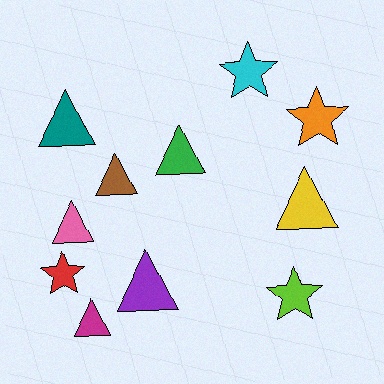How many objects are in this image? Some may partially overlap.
There are 11 objects.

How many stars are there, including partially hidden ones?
There are 4 stars.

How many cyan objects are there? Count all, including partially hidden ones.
There is 1 cyan object.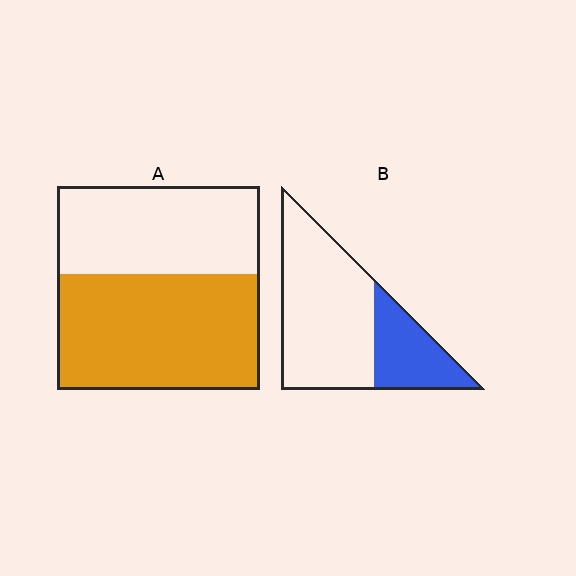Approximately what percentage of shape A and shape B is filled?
A is approximately 55% and B is approximately 30%.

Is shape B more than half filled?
No.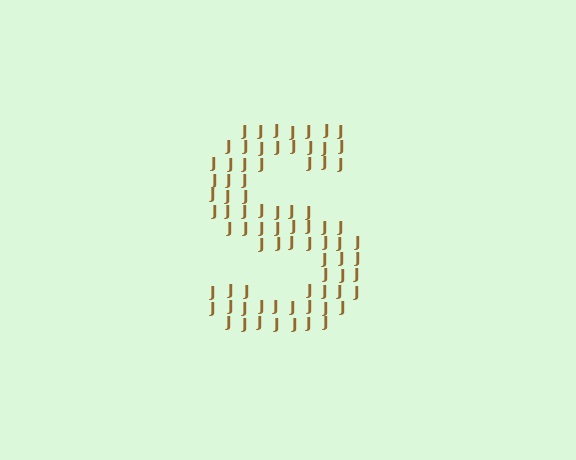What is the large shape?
The large shape is the letter S.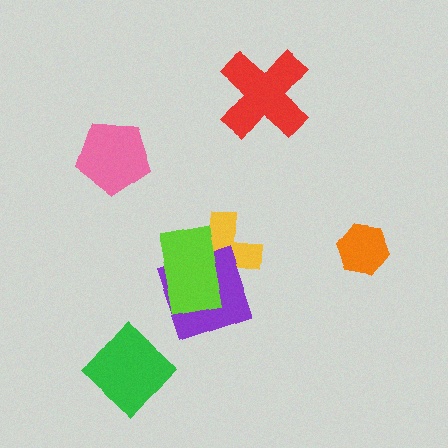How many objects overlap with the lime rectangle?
2 objects overlap with the lime rectangle.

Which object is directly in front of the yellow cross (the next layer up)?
The purple square is directly in front of the yellow cross.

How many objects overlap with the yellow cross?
2 objects overlap with the yellow cross.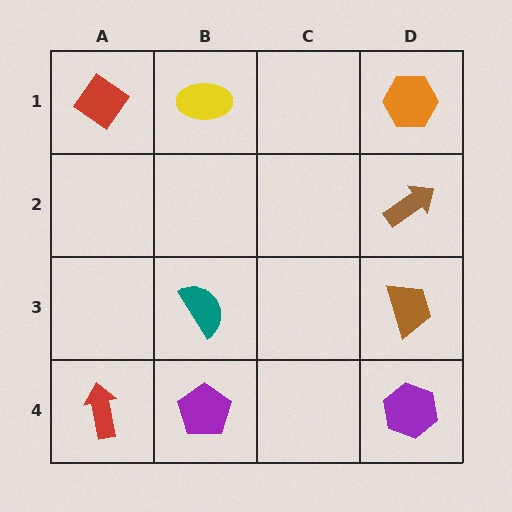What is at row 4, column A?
A red arrow.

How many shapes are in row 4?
3 shapes.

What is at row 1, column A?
A red diamond.